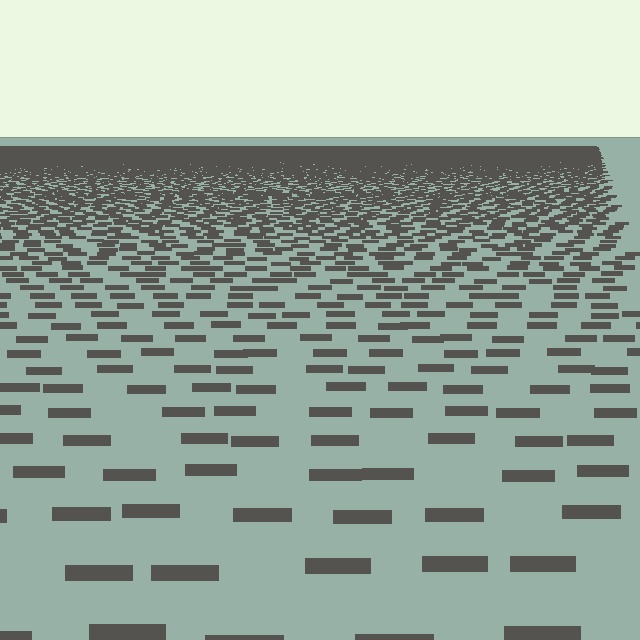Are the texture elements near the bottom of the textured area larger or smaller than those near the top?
Larger. Near the bottom, elements are closer to the viewer and appear at a bigger on-screen size.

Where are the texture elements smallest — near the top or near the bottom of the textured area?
Near the top.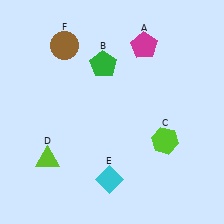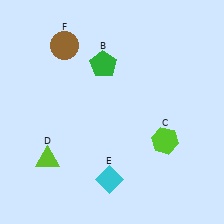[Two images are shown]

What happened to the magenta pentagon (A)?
The magenta pentagon (A) was removed in Image 2. It was in the top-right area of Image 1.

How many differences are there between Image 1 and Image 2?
There is 1 difference between the two images.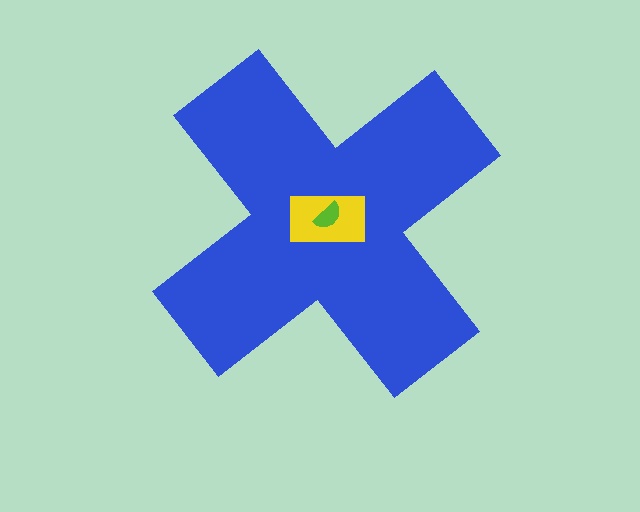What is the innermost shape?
The lime semicircle.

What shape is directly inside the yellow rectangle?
The lime semicircle.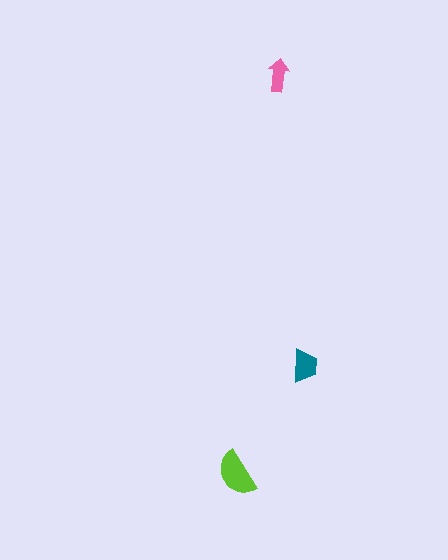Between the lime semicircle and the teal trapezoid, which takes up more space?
The lime semicircle.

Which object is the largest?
The lime semicircle.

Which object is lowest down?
The lime semicircle is bottommost.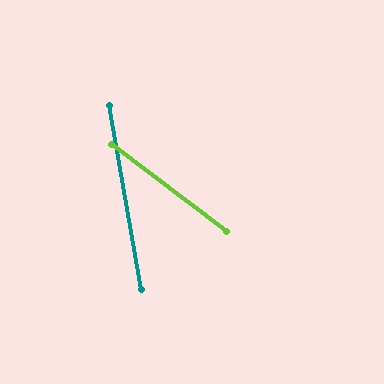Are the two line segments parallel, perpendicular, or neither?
Neither parallel nor perpendicular — they differ by about 43°.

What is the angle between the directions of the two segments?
Approximately 43 degrees.